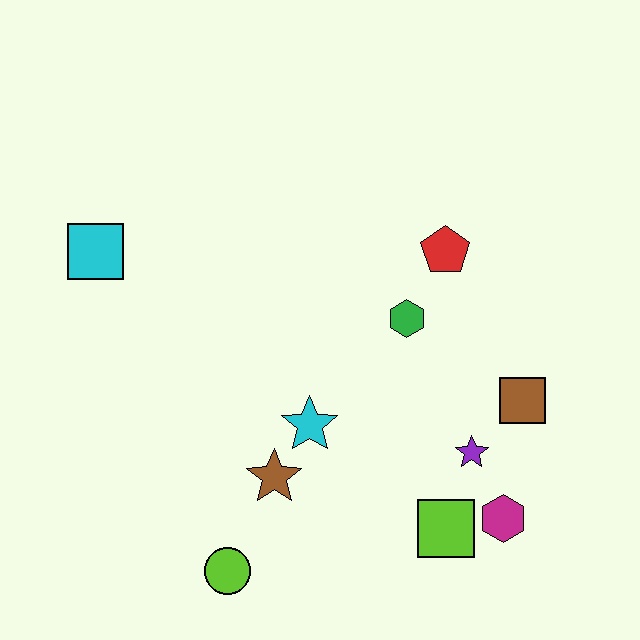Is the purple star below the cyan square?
Yes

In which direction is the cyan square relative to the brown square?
The cyan square is to the left of the brown square.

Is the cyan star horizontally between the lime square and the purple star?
No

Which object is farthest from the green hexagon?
The cyan square is farthest from the green hexagon.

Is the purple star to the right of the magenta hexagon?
No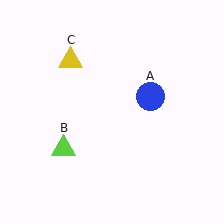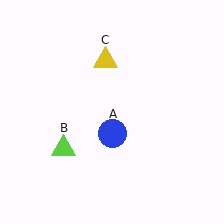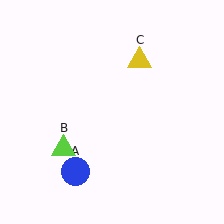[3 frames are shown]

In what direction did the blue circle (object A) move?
The blue circle (object A) moved down and to the left.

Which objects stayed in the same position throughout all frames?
Lime triangle (object B) remained stationary.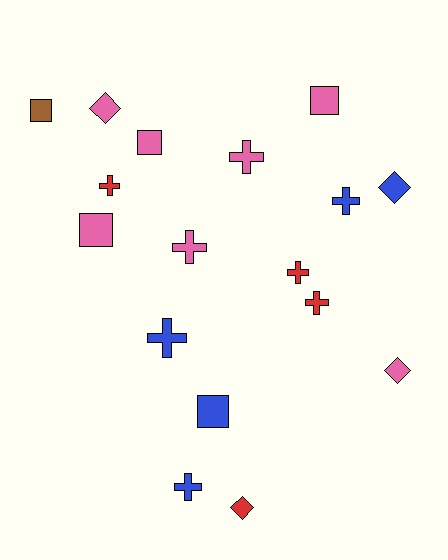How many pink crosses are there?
There are 2 pink crosses.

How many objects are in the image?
There are 17 objects.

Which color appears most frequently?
Pink, with 7 objects.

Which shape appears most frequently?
Cross, with 8 objects.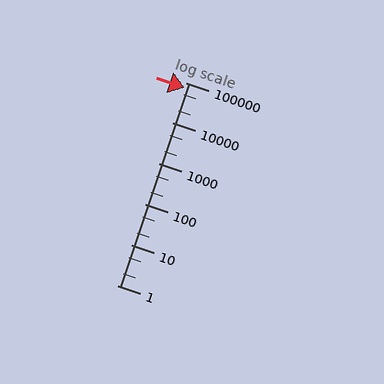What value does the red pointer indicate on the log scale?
The pointer indicates approximately 75000.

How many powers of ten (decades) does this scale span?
The scale spans 5 decades, from 1 to 100000.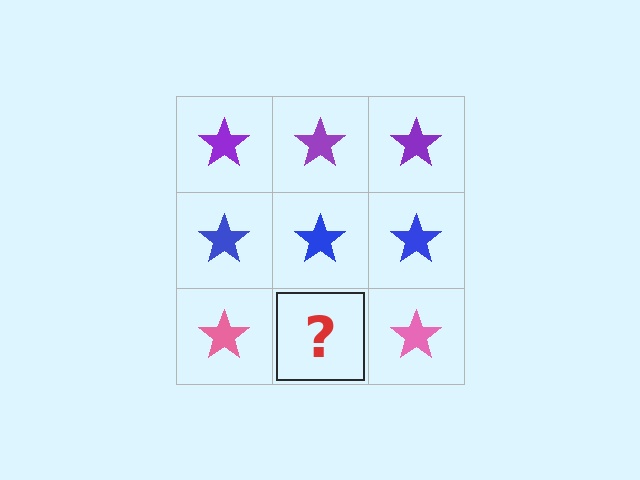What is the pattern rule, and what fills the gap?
The rule is that each row has a consistent color. The gap should be filled with a pink star.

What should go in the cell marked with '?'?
The missing cell should contain a pink star.